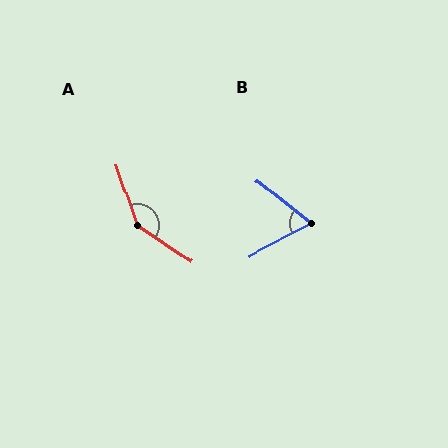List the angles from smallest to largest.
B (66°), A (143°).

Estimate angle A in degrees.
Approximately 143 degrees.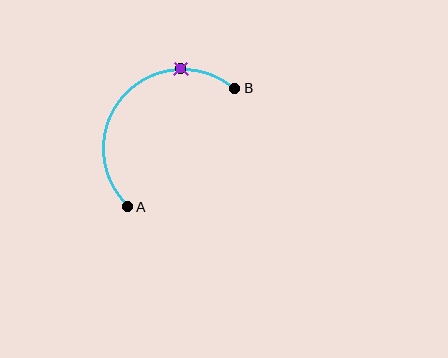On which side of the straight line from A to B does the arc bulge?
The arc bulges above and to the left of the straight line connecting A and B.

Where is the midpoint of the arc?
The arc midpoint is the point on the curve farthest from the straight line joining A and B. It sits above and to the left of that line.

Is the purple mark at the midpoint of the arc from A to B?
No. The purple mark lies on the arc but is closer to endpoint B. The arc midpoint would be at the point on the curve equidistant along the arc from both A and B.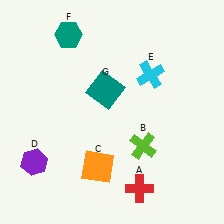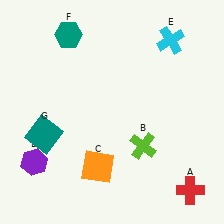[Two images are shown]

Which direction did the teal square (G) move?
The teal square (G) moved left.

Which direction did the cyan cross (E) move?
The cyan cross (E) moved up.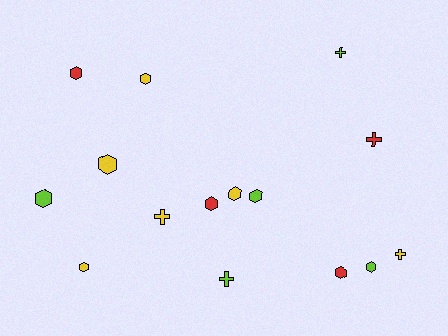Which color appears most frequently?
Yellow, with 6 objects.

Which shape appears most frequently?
Hexagon, with 10 objects.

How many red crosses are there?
There is 1 red cross.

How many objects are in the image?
There are 15 objects.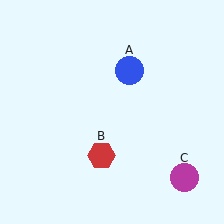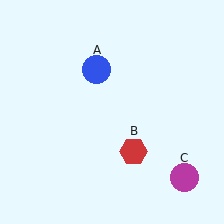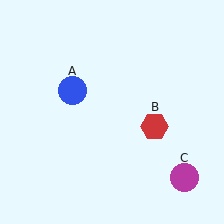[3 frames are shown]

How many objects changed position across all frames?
2 objects changed position: blue circle (object A), red hexagon (object B).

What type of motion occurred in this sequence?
The blue circle (object A), red hexagon (object B) rotated counterclockwise around the center of the scene.